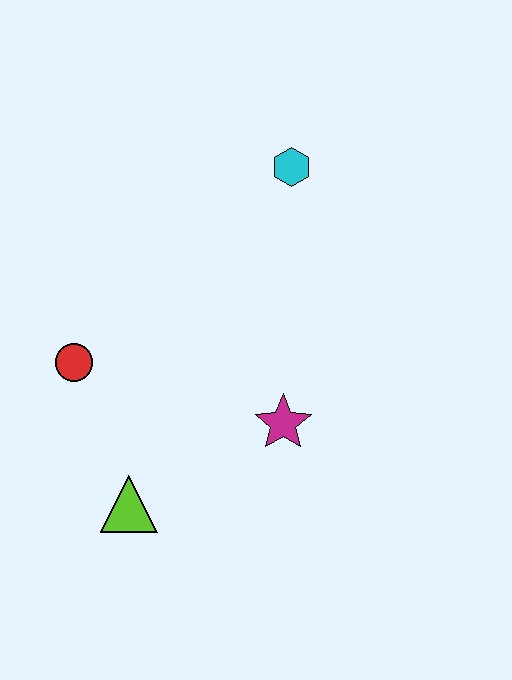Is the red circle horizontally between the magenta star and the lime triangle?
No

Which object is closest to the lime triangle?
The red circle is closest to the lime triangle.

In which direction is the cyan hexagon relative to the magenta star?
The cyan hexagon is above the magenta star.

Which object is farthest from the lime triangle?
The cyan hexagon is farthest from the lime triangle.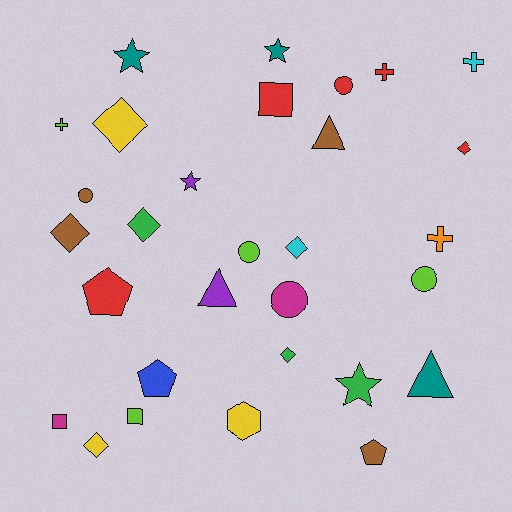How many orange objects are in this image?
There is 1 orange object.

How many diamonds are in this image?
There are 7 diamonds.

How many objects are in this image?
There are 30 objects.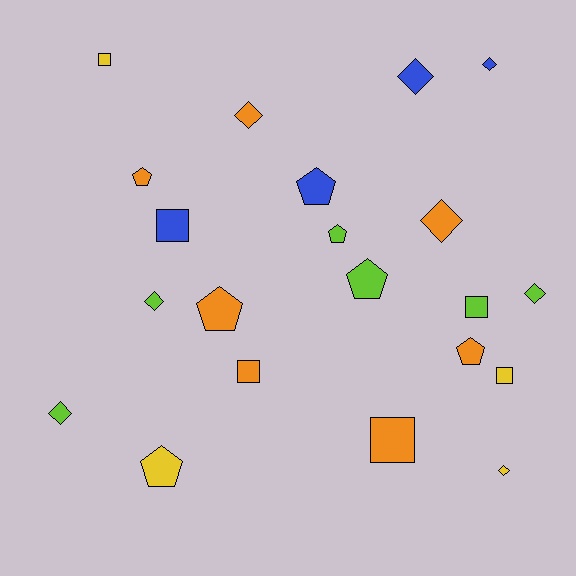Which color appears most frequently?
Orange, with 7 objects.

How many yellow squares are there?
There are 2 yellow squares.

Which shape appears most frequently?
Diamond, with 8 objects.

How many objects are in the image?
There are 21 objects.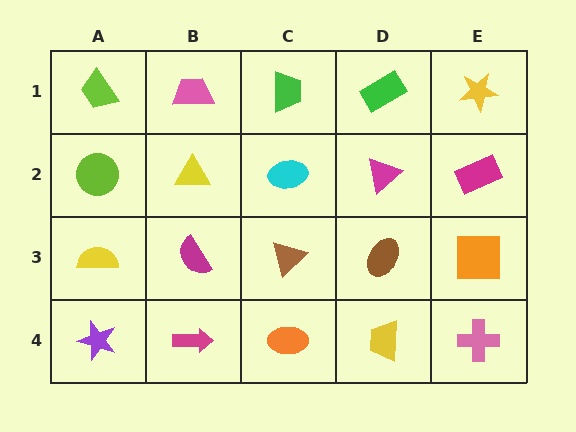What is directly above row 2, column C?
A green trapezoid.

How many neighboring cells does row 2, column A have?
3.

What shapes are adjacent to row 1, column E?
A magenta rectangle (row 2, column E), a green rectangle (row 1, column D).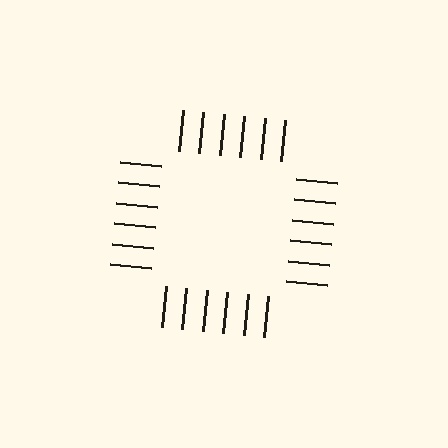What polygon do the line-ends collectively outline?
An illusory square — the line segments terminate on its edges but no continuous stroke is drawn.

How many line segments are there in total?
24 — 6 along each of the 4 edges.